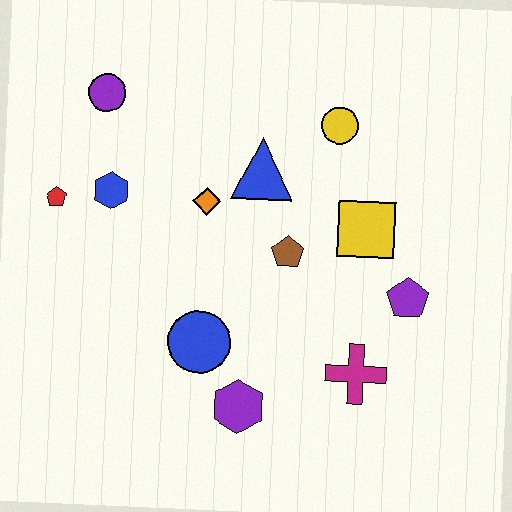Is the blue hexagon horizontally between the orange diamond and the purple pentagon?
No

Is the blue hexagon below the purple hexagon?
No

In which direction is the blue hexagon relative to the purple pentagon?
The blue hexagon is to the left of the purple pentagon.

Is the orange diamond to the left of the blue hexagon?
No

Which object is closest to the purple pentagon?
The yellow square is closest to the purple pentagon.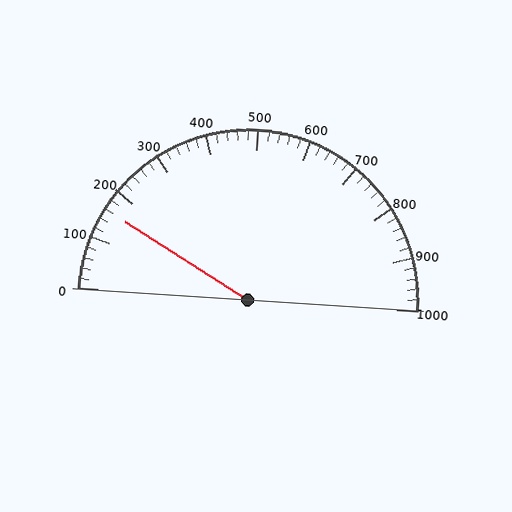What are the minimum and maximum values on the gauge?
The gauge ranges from 0 to 1000.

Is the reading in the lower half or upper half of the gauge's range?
The reading is in the lower half of the range (0 to 1000).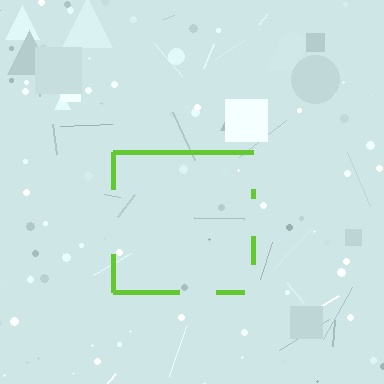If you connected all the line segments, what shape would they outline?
They would outline a square.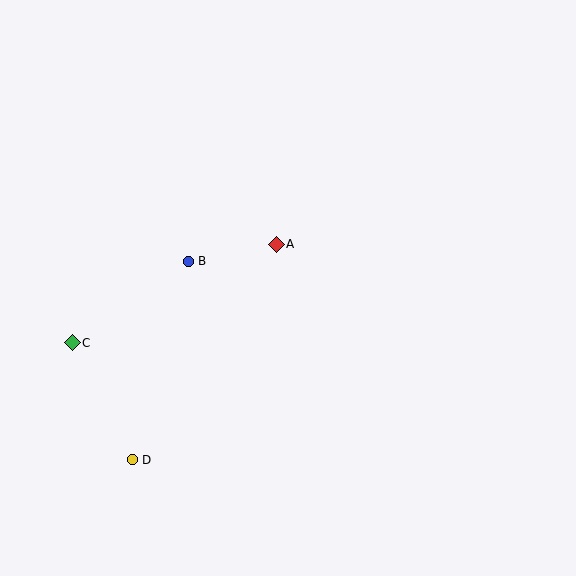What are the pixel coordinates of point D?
Point D is at (132, 460).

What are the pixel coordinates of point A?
Point A is at (276, 244).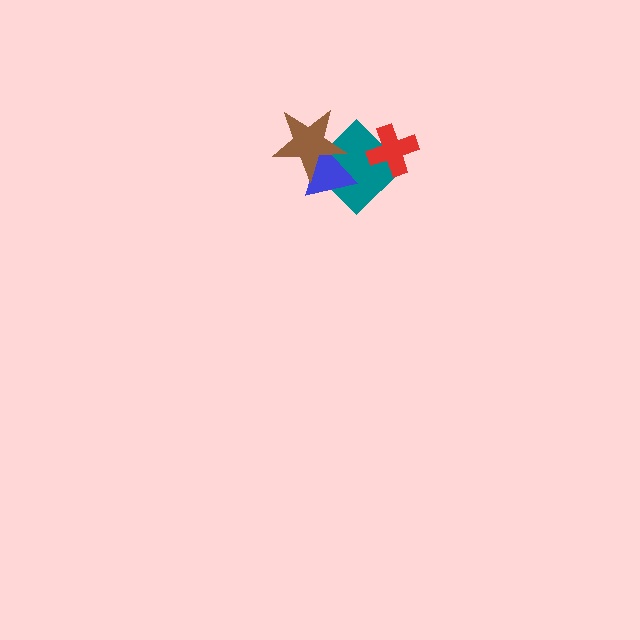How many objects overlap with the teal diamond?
3 objects overlap with the teal diamond.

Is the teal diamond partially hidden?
Yes, it is partially covered by another shape.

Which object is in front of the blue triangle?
The brown star is in front of the blue triangle.